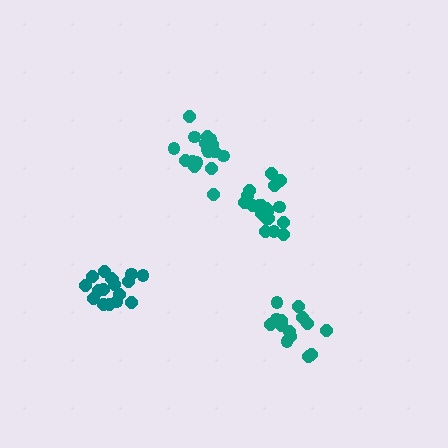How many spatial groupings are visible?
There are 4 spatial groupings.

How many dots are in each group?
Group 1: 20 dots, Group 2: 15 dots, Group 3: 17 dots, Group 4: 17 dots (69 total).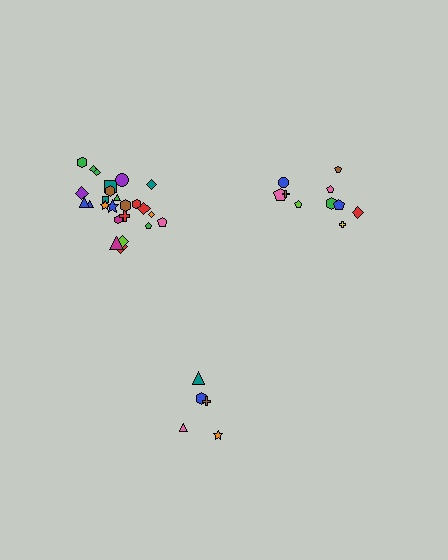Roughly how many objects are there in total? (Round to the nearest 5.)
Roughly 40 objects in total.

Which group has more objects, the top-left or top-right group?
The top-left group.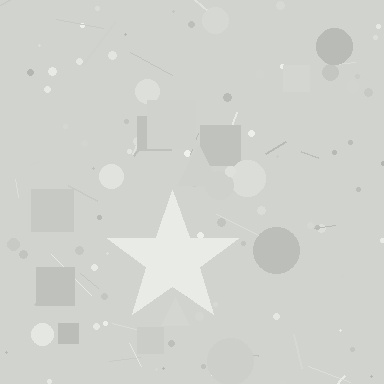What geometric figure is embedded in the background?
A star is embedded in the background.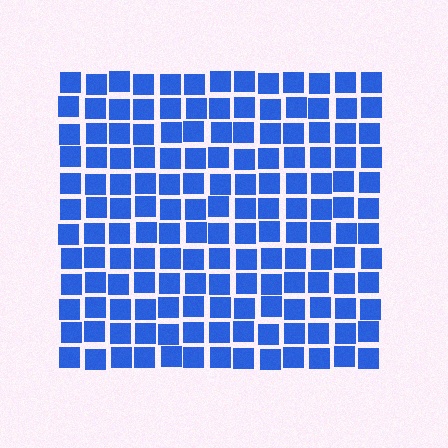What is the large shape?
The large shape is a square.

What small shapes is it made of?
It is made of small squares.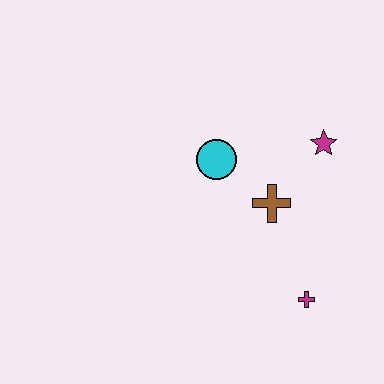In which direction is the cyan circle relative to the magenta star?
The cyan circle is to the left of the magenta star.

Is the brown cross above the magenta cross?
Yes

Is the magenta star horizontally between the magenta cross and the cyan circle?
No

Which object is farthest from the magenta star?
The magenta cross is farthest from the magenta star.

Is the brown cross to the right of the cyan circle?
Yes